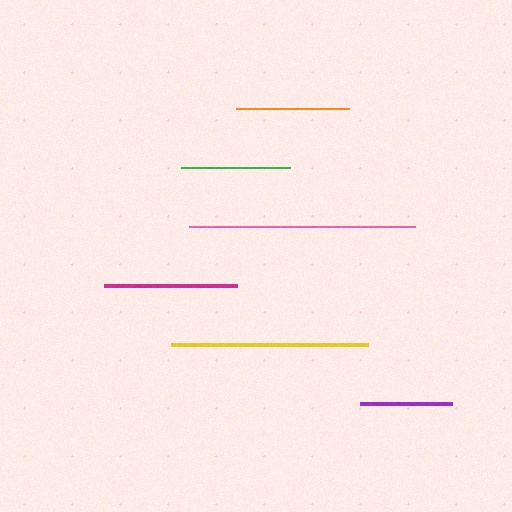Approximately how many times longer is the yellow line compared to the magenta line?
The yellow line is approximately 1.5 times the length of the magenta line.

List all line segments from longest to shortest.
From longest to shortest: pink, yellow, magenta, orange, green, purple.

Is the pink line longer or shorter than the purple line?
The pink line is longer than the purple line.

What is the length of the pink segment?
The pink segment is approximately 226 pixels long.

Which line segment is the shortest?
The purple line is the shortest at approximately 92 pixels.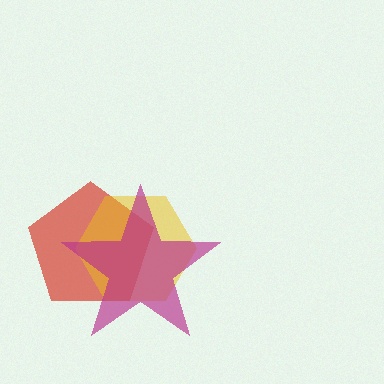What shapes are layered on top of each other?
The layered shapes are: a red pentagon, a yellow hexagon, a magenta star.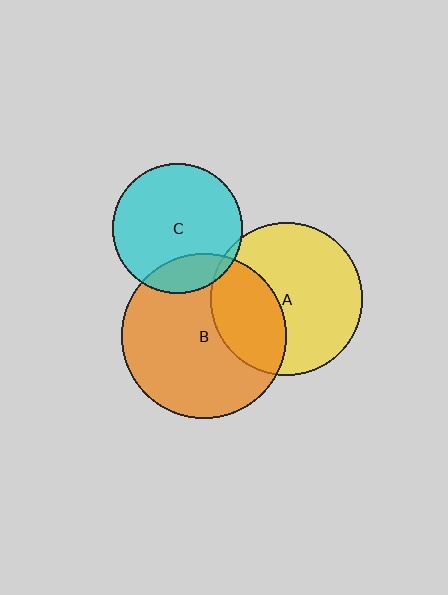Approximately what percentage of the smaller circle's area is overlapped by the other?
Approximately 5%.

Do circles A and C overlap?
Yes.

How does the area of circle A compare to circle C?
Approximately 1.4 times.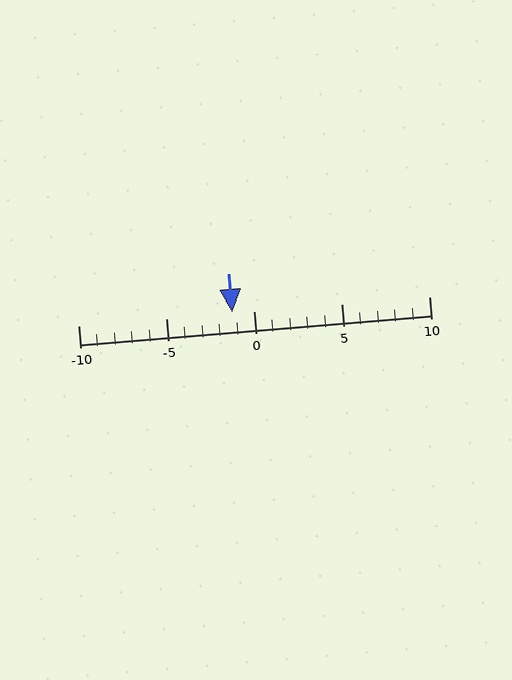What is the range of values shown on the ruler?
The ruler shows values from -10 to 10.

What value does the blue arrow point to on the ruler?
The blue arrow points to approximately -1.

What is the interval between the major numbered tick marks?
The major tick marks are spaced 5 units apart.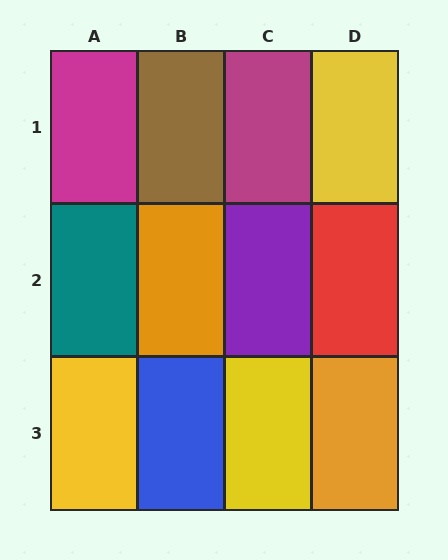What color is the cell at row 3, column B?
Blue.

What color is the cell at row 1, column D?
Yellow.